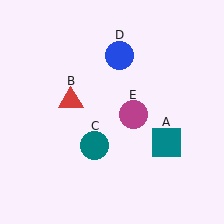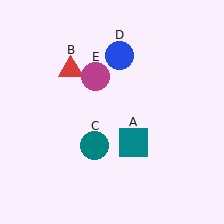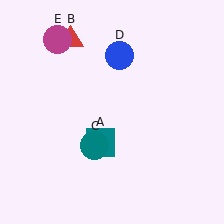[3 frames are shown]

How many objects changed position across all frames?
3 objects changed position: teal square (object A), red triangle (object B), magenta circle (object E).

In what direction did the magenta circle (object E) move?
The magenta circle (object E) moved up and to the left.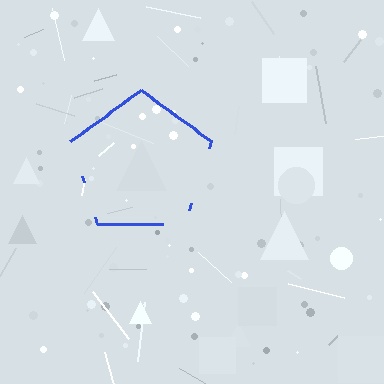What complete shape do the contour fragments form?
The contour fragments form a pentagon.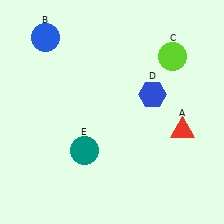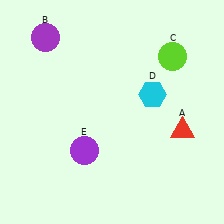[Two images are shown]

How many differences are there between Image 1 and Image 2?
There are 3 differences between the two images.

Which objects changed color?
B changed from blue to purple. D changed from blue to cyan. E changed from teal to purple.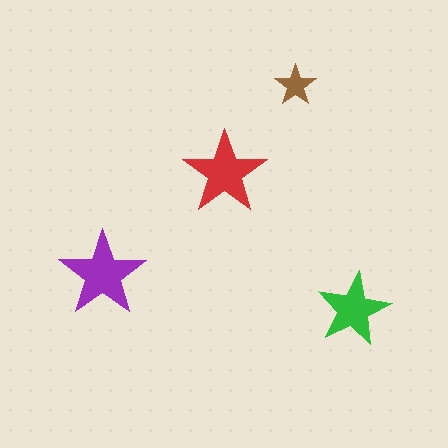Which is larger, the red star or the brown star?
The red one.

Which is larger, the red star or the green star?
The red one.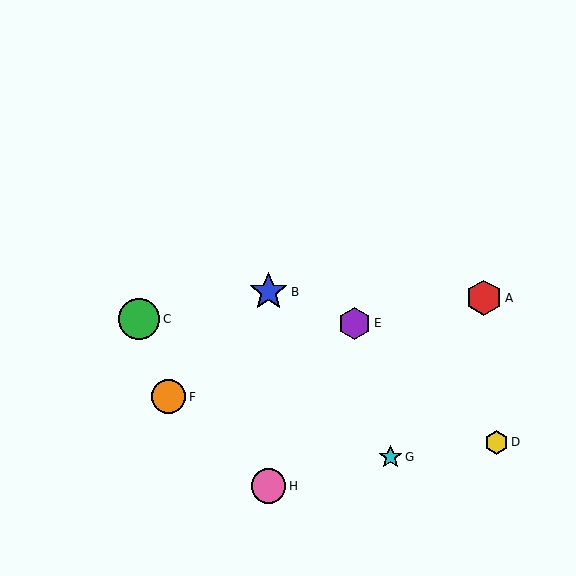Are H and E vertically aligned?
No, H is at x≈269 and E is at x≈355.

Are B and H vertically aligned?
Yes, both are at x≈269.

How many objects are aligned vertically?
2 objects (B, H) are aligned vertically.